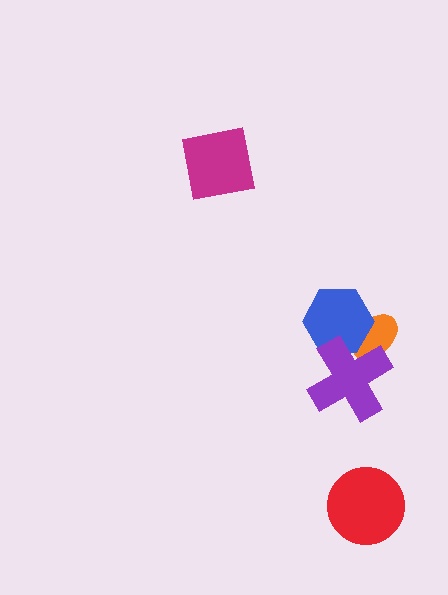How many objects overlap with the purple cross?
2 objects overlap with the purple cross.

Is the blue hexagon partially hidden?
Yes, it is partially covered by another shape.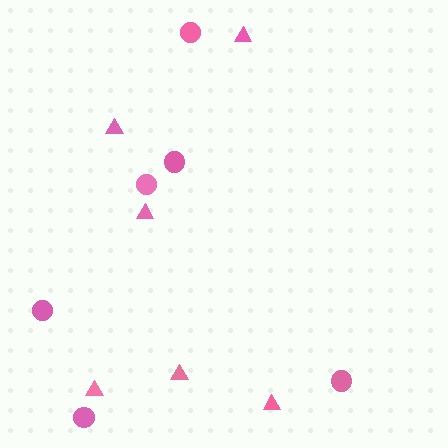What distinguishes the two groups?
There are 2 groups: one group of circles (6) and one group of triangles (6).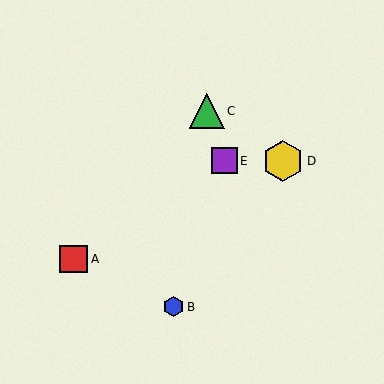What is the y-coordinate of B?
Object B is at y≈307.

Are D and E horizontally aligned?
Yes, both are at y≈161.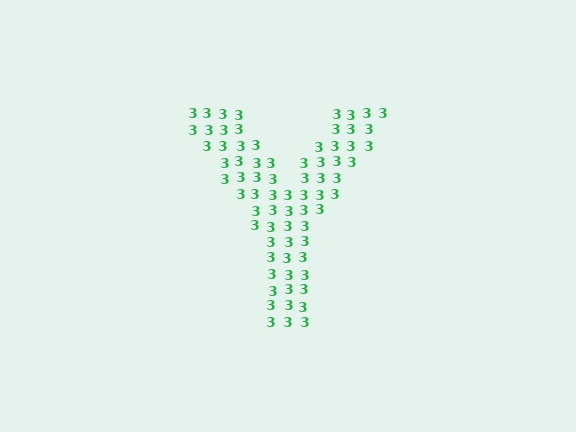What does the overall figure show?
The overall figure shows the letter Y.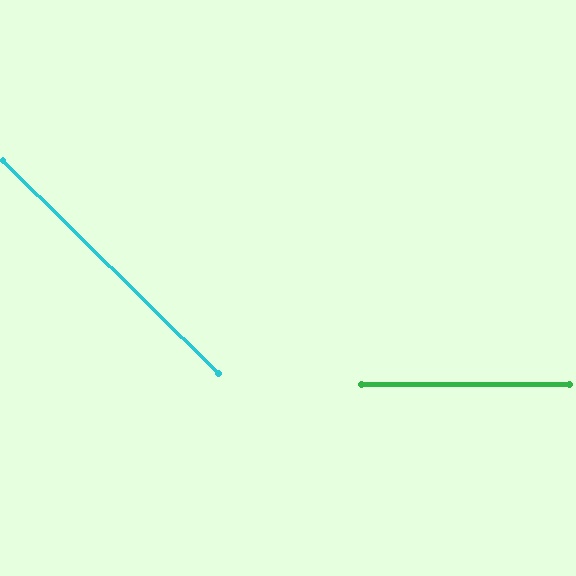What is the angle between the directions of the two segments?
Approximately 44 degrees.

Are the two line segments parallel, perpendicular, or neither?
Neither parallel nor perpendicular — they differ by about 44°.